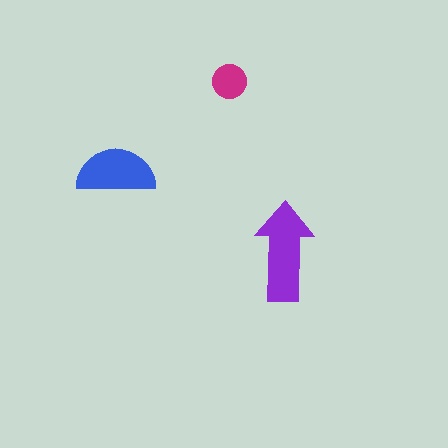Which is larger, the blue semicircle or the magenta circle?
The blue semicircle.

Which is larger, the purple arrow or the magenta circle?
The purple arrow.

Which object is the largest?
The purple arrow.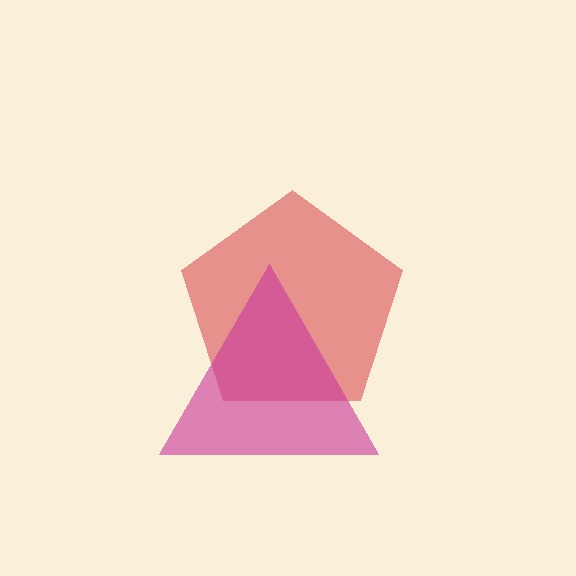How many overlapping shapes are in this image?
There are 2 overlapping shapes in the image.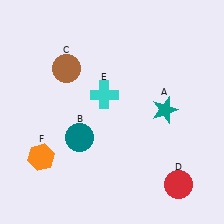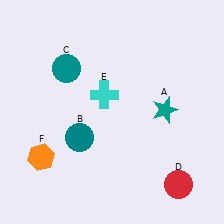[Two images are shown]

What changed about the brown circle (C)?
In Image 1, C is brown. In Image 2, it changed to teal.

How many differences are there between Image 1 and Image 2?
There is 1 difference between the two images.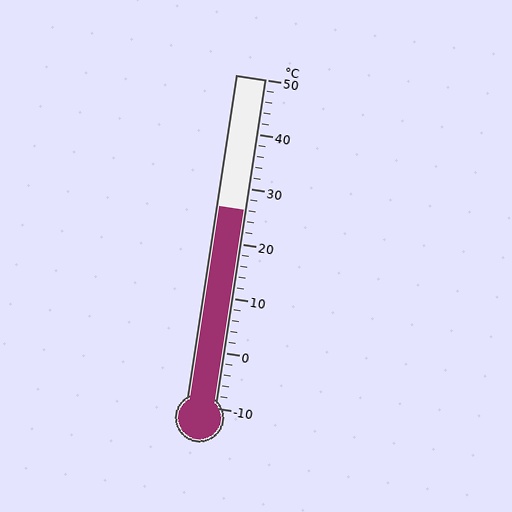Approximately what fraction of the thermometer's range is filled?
The thermometer is filled to approximately 60% of its range.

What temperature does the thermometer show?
The thermometer shows approximately 26°C.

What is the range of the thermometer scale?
The thermometer scale ranges from -10°C to 50°C.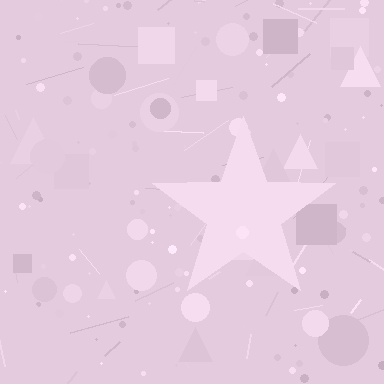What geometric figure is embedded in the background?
A star is embedded in the background.